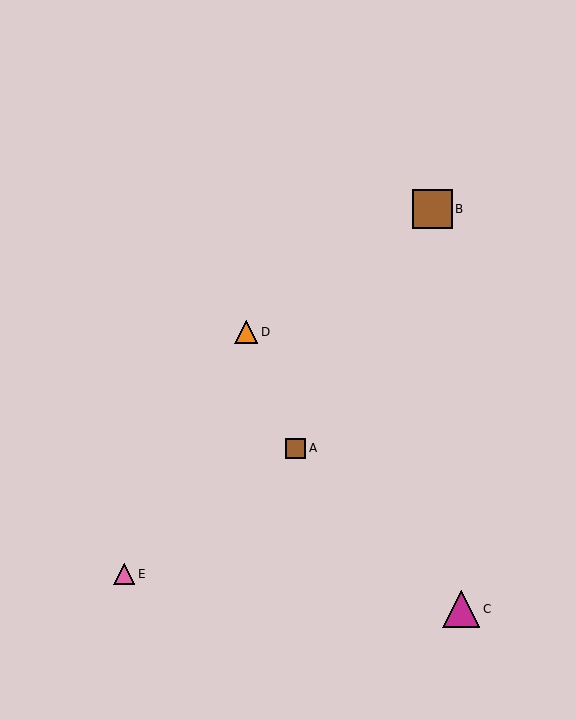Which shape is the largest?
The brown square (labeled B) is the largest.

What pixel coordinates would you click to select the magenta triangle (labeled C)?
Click at (461, 609) to select the magenta triangle C.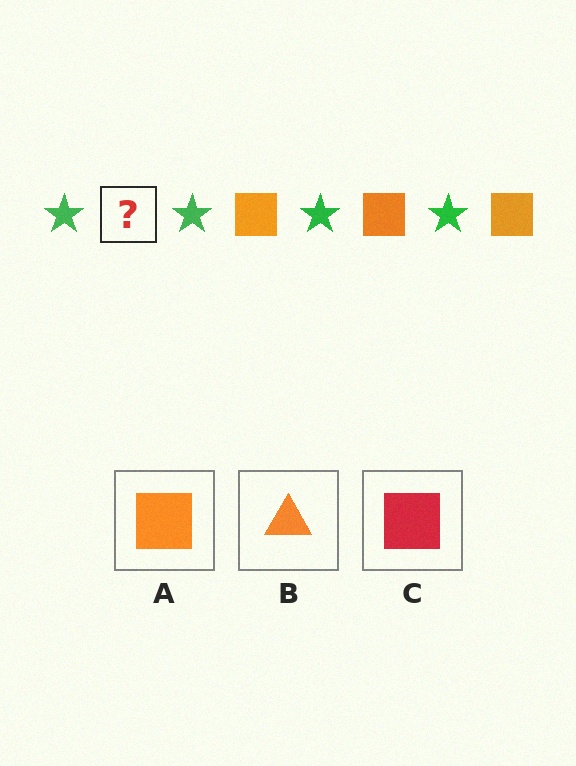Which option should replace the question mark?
Option A.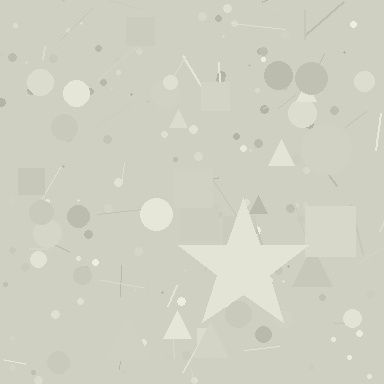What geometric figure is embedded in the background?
A star is embedded in the background.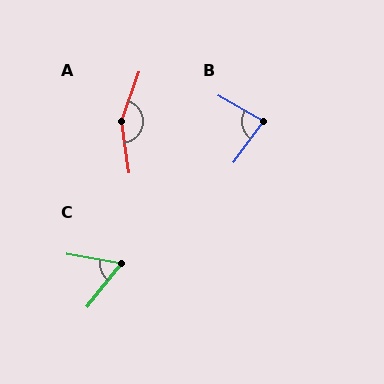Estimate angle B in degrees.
Approximately 84 degrees.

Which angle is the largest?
A, at approximately 153 degrees.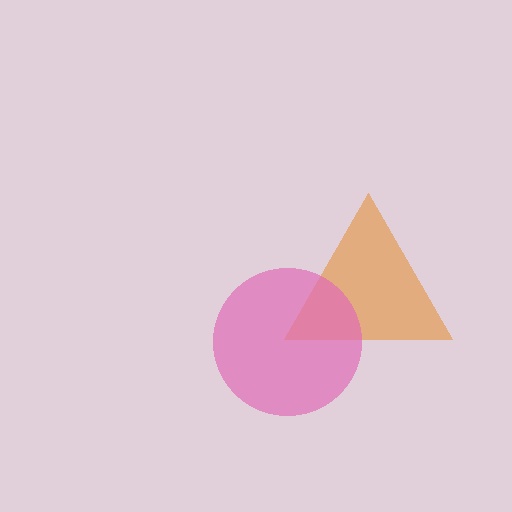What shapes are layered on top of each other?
The layered shapes are: an orange triangle, a pink circle.